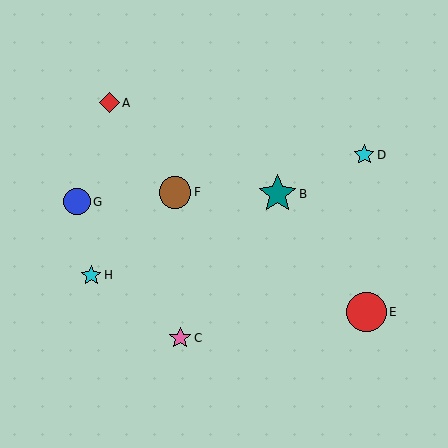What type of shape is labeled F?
Shape F is a brown circle.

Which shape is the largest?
The red circle (labeled E) is the largest.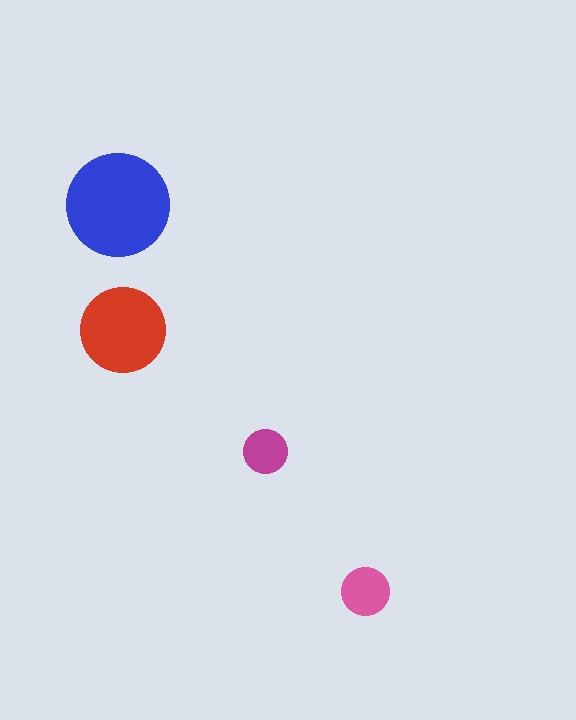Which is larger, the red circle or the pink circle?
The red one.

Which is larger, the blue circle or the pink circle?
The blue one.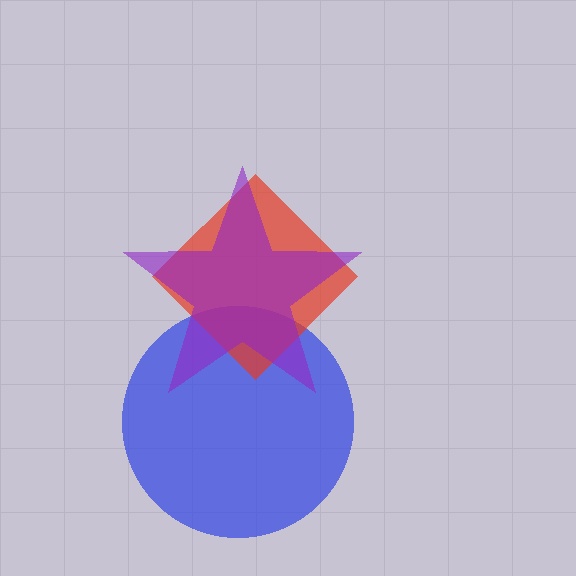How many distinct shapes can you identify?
There are 3 distinct shapes: a blue circle, a red diamond, a purple star.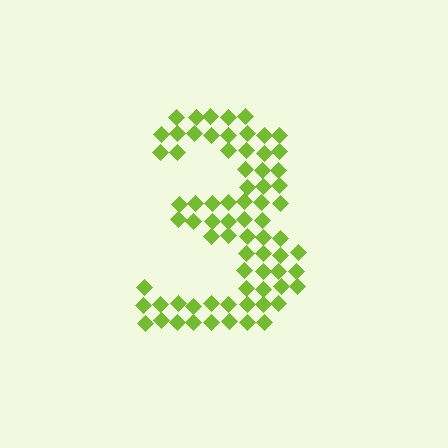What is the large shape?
The large shape is the digit 3.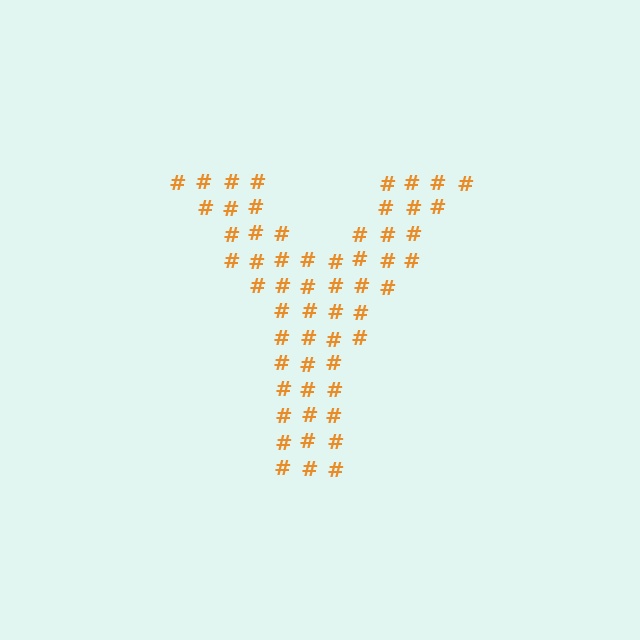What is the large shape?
The large shape is the letter Y.